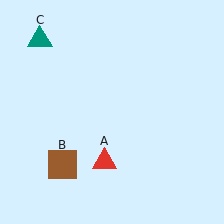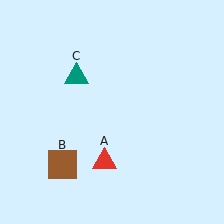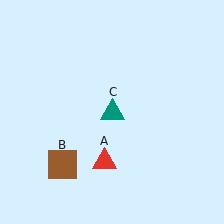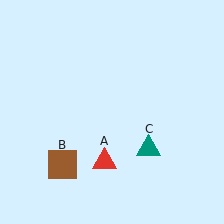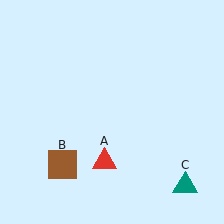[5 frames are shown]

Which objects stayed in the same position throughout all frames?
Red triangle (object A) and brown square (object B) remained stationary.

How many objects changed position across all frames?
1 object changed position: teal triangle (object C).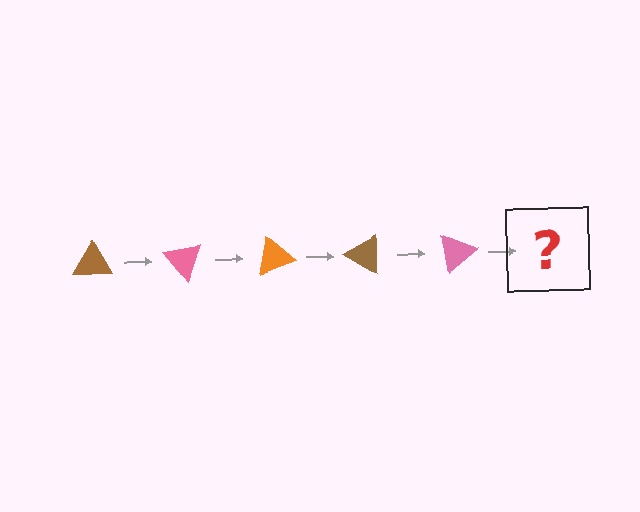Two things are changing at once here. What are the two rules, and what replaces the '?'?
The two rules are that it rotates 50 degrees each step and the color cycles through brown, pink, and orange. The '?' should be an orange triangle, rotated 250 degrees from the start.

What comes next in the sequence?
The next element should be an orange triangle, rotated 250 degrees from the start.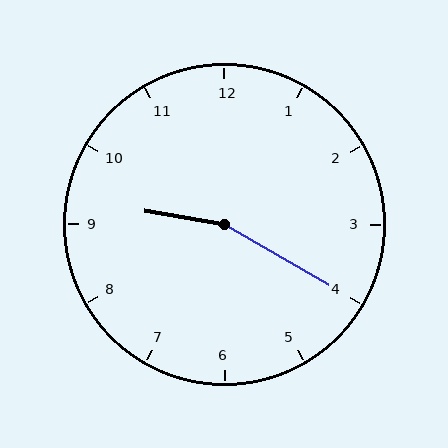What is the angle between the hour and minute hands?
Approximately 160 degrees.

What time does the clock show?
9:20.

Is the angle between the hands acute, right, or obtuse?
It is obtuse.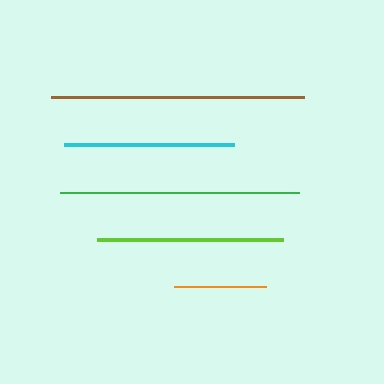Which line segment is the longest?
The brown line is the longest at approximately 253 pixels.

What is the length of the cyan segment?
The cyan segment is approximately 170 pixels long.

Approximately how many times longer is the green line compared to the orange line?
The green line is approximately 2.6 times the length of the orange line.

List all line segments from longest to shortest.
From longest to shortest: brown, green, lime, cyan, orange.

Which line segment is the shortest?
The orange line is the shortest at approximately 92 pixels.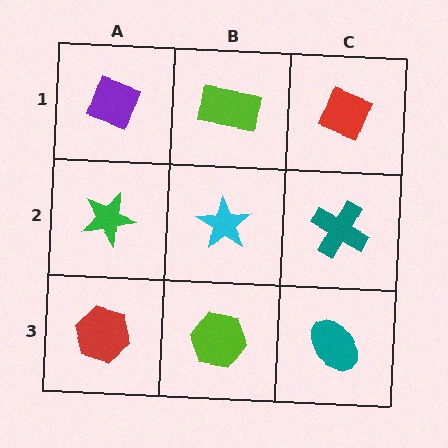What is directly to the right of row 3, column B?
A teal ellipse.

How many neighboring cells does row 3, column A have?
2.